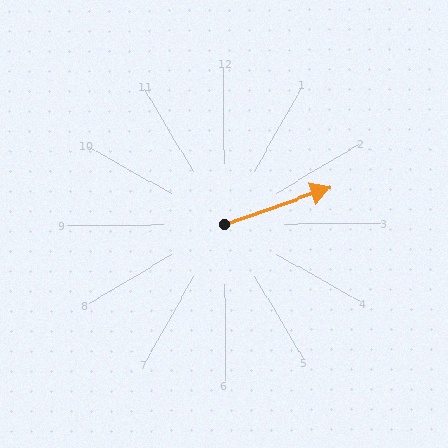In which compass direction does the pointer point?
East.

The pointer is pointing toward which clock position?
Roughly 2 o'clock.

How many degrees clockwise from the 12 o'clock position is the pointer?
Approximately 71 degrees.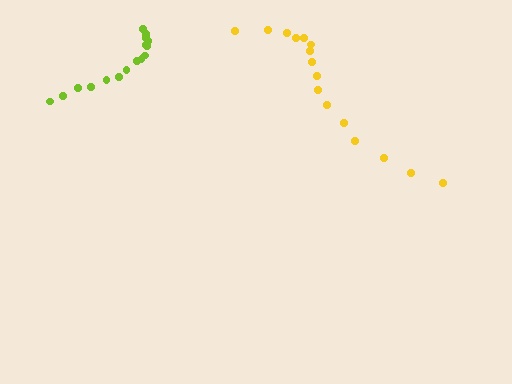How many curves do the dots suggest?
There are 2 distinct paths.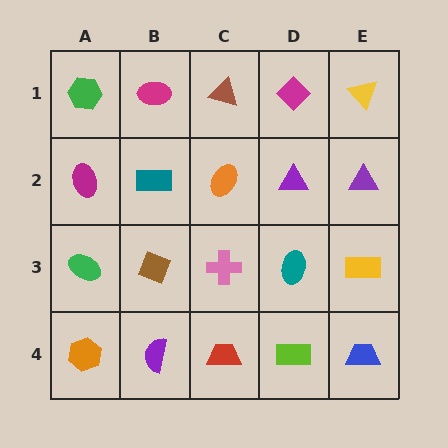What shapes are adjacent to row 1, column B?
A teal rectangle (row 2, column B), a green hexagon (row 1, column A), a brown triangle (row 1, column C).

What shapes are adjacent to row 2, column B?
A magenta ellipse (row 1, column B), a brown diamond (row 3, column B), a magenta ellipse (row 2, column A), an orange ellipse (row 2, column C).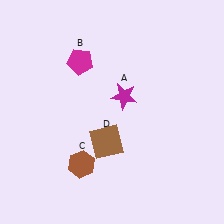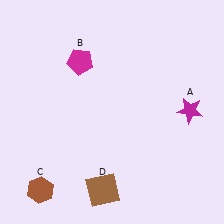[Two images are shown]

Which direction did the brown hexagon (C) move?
The brown hexagon (C) moved left.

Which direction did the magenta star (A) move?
The magenta star (A) moved right.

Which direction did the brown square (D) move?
The brown square (D) moved down.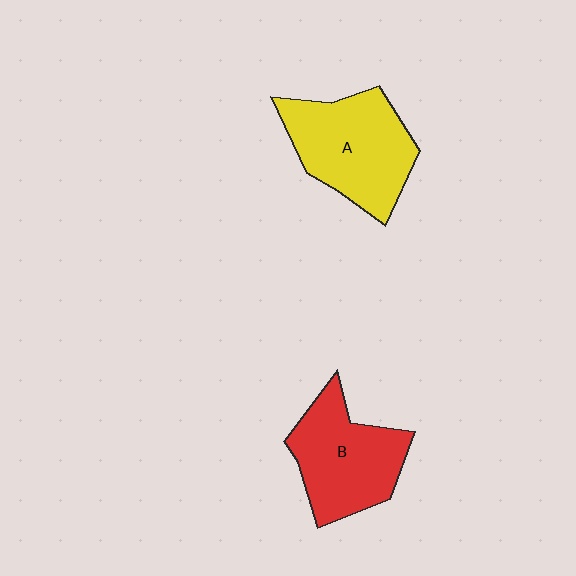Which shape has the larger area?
Shape A (yellow).